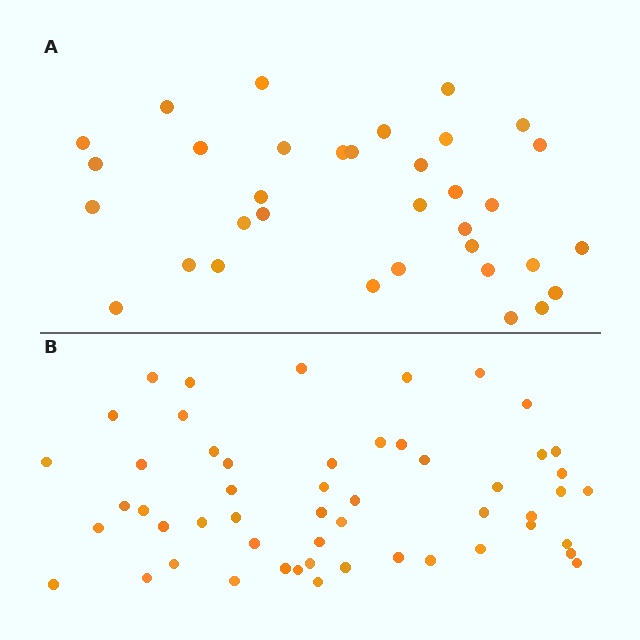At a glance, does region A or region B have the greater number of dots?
Region B (the bottom region) has more dots.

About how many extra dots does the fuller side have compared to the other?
Region B has approximately 20 more dots than region A.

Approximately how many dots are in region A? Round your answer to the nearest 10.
About 30 dots. (The exact count is 34, which rounds to 30.)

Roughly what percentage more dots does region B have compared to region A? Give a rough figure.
About 55% more.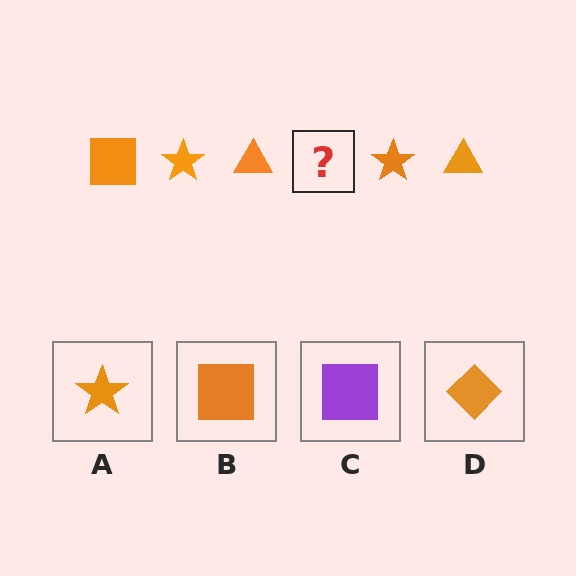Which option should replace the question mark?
Option B.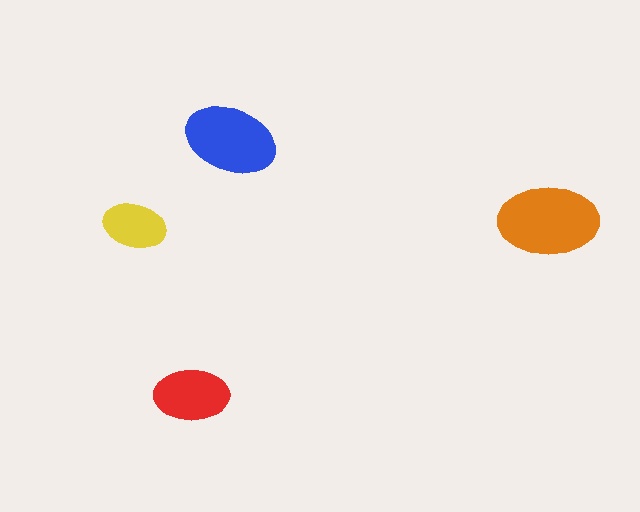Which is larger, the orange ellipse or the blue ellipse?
The orange one.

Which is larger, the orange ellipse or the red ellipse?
The orange one.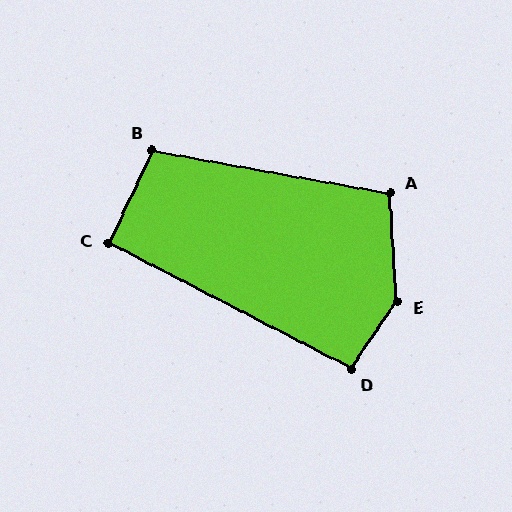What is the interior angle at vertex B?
Approximately 105 degrees (obtuse).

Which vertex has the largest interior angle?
E, at approximately 143 degrees.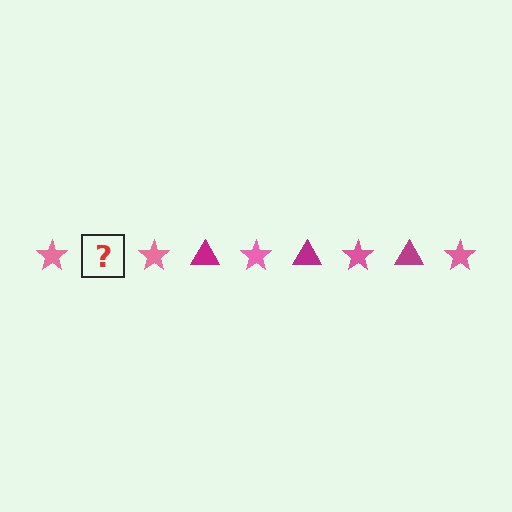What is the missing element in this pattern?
The missing element is a magenta triangle.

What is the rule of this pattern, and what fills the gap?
The rule is that the pattern alternates between pink star and magenta triangle. The gap should be filled with a magenta triangle.